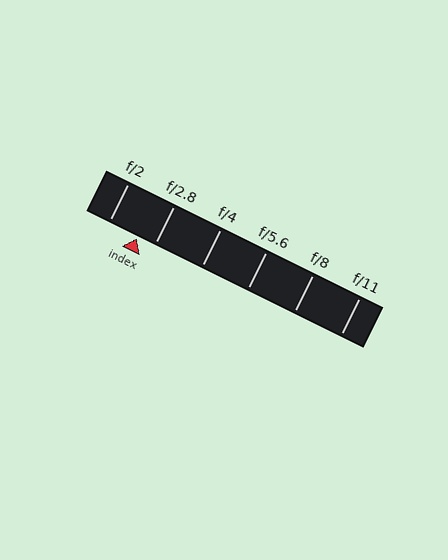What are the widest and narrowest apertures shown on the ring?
The widest aperture shown is f/2 and the narrowest is f/11.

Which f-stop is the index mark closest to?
The index mark is closest to f/2.8.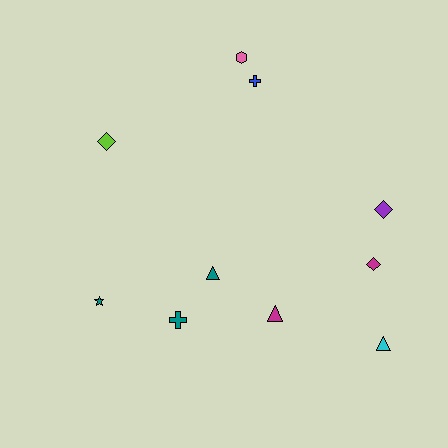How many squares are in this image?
There are no squares.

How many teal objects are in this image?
There are 3 teal objects.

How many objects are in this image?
There are 10 objects.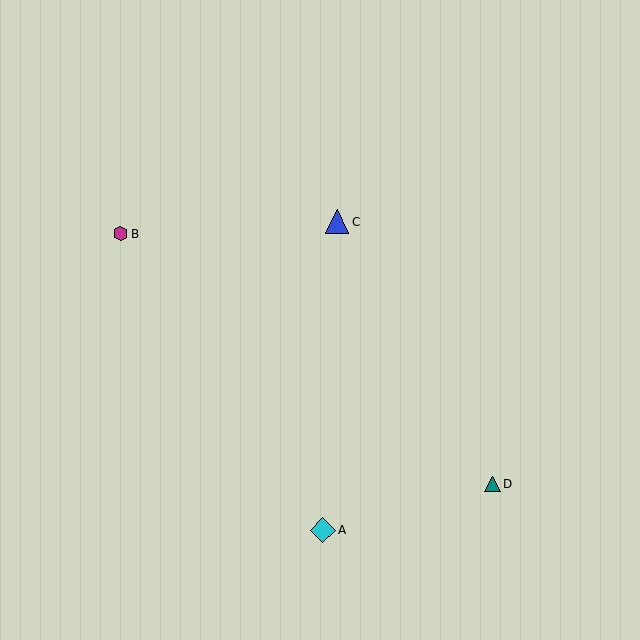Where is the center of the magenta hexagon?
The center of the magenta hexagon is at (120, 234).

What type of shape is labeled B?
Shape B is a magenta hexagon.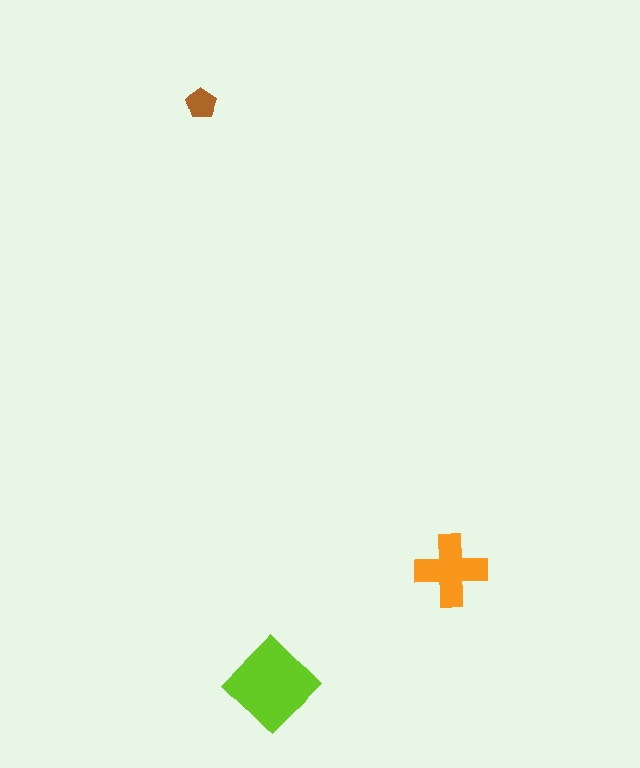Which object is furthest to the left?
The brown pentagon is leftmost.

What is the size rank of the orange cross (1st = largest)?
2nd.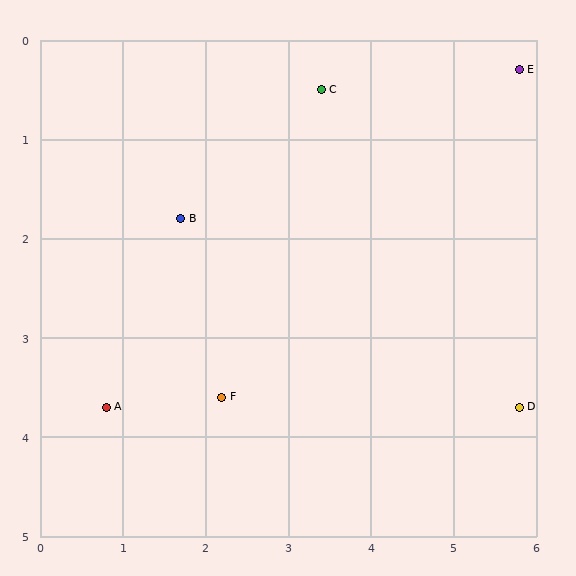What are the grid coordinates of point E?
Point E is at approximately (5.8, 0.3).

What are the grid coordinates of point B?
Point B is at approximately (1.7, 1.8).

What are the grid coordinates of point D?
Point D is at approximately (5.8, 3.7).